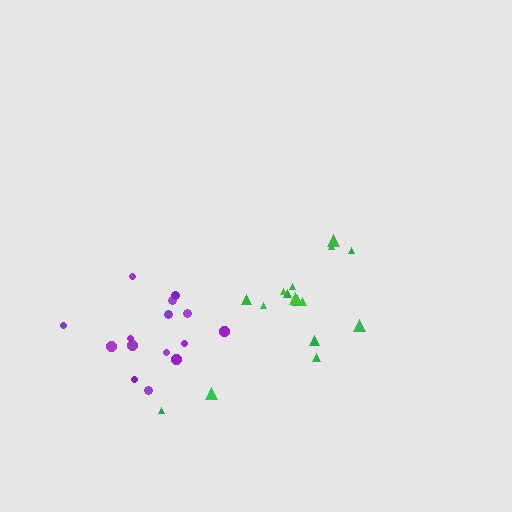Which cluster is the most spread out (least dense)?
Green.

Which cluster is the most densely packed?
Purple.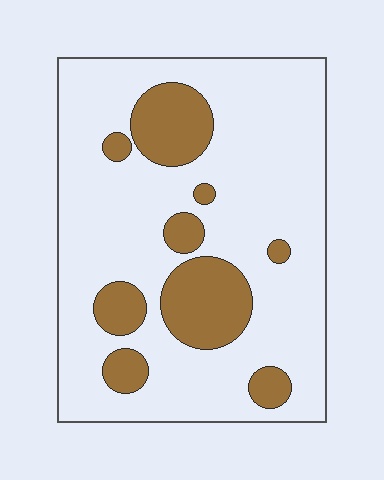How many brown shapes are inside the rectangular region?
9.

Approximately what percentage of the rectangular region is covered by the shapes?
Approximately 20%.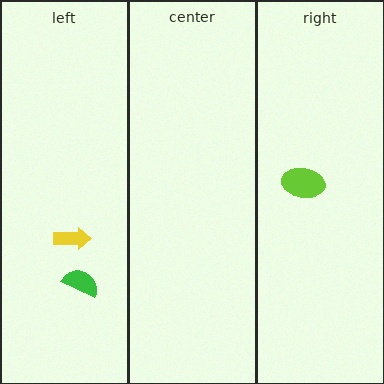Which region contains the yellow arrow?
The left region.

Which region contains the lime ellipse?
The right region.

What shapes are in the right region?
The lime ellipse.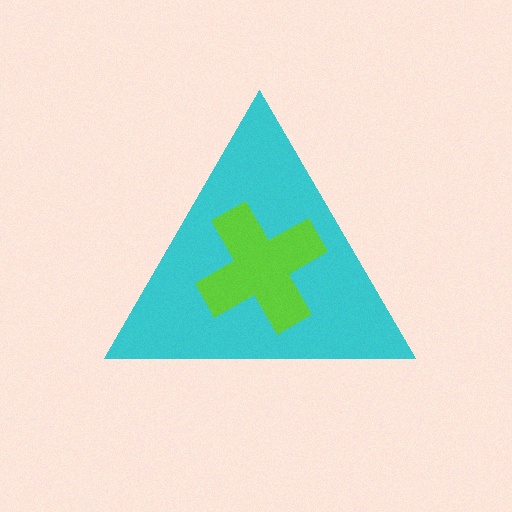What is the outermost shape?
The cyan triangle.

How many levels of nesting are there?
2.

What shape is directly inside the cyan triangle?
The lime cross.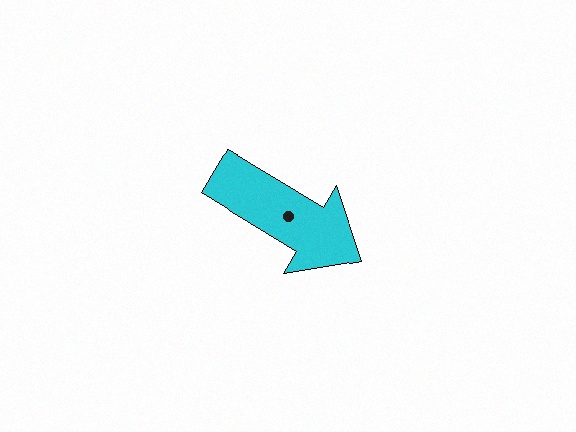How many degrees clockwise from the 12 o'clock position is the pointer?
Approximately 121 degrees.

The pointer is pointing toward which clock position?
Roughly 4 o'clock.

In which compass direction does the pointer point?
Southeast.